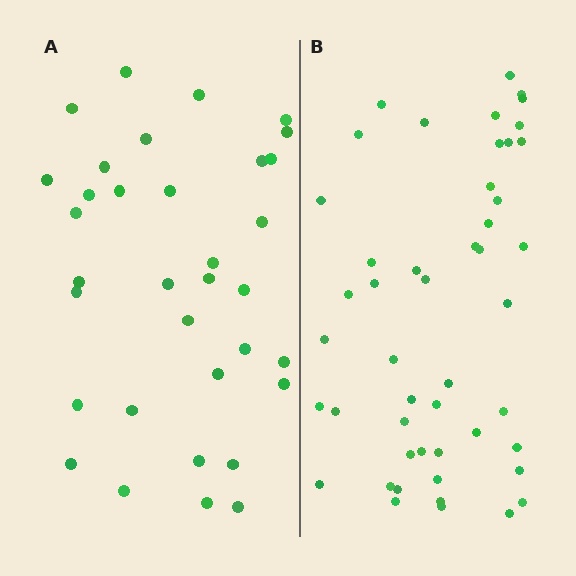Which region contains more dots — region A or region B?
Region B (the right region) has more dots.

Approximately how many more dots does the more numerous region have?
Region B has approximately 15 more dots than region A.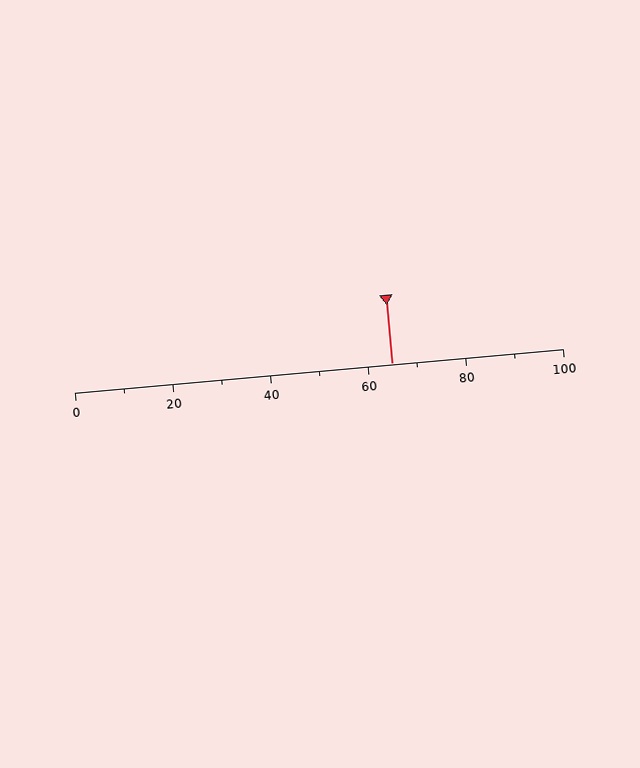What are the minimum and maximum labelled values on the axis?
The axis runs from 0 to 100.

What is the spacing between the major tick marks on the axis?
The major ticks are spaced 20 apart.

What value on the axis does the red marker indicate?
The marker indicates approximately 65.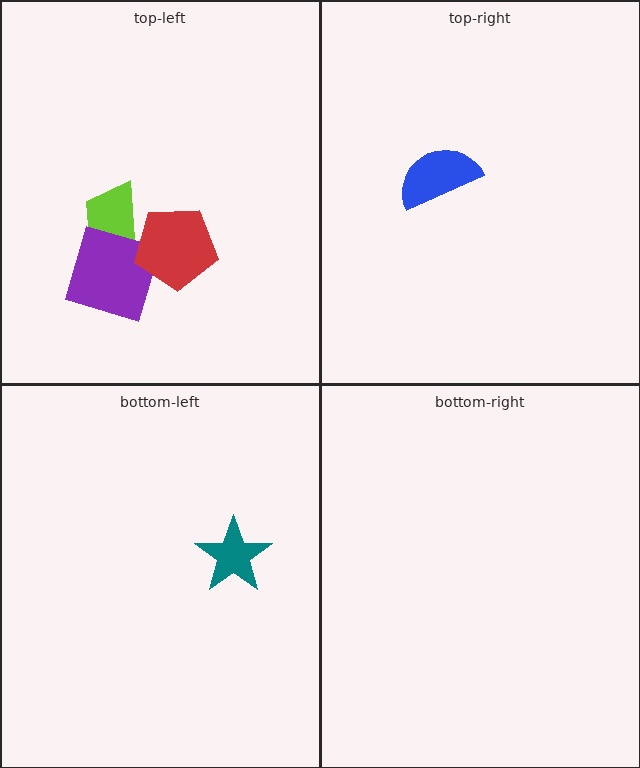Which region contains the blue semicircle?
The top-right region.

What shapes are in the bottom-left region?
The teal star.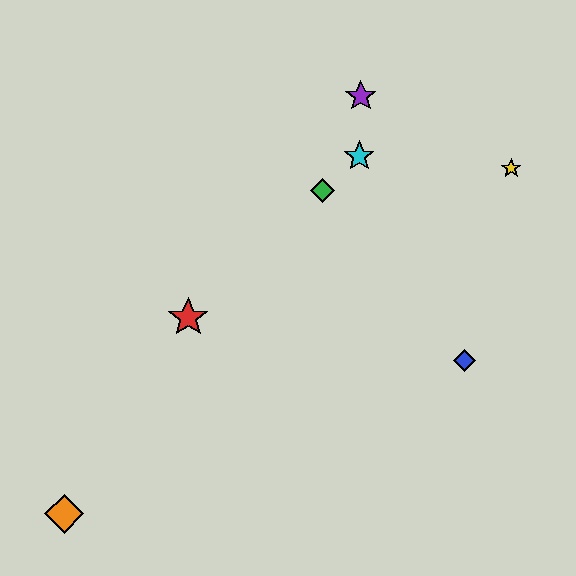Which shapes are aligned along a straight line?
The red star, the green diamond, the cyan star are aligned along a straight line.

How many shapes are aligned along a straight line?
3 shapes (the red star, the green diamond, the cyan star) are aligned along a straight line.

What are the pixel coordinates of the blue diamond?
The blue diamond is at (464, 360).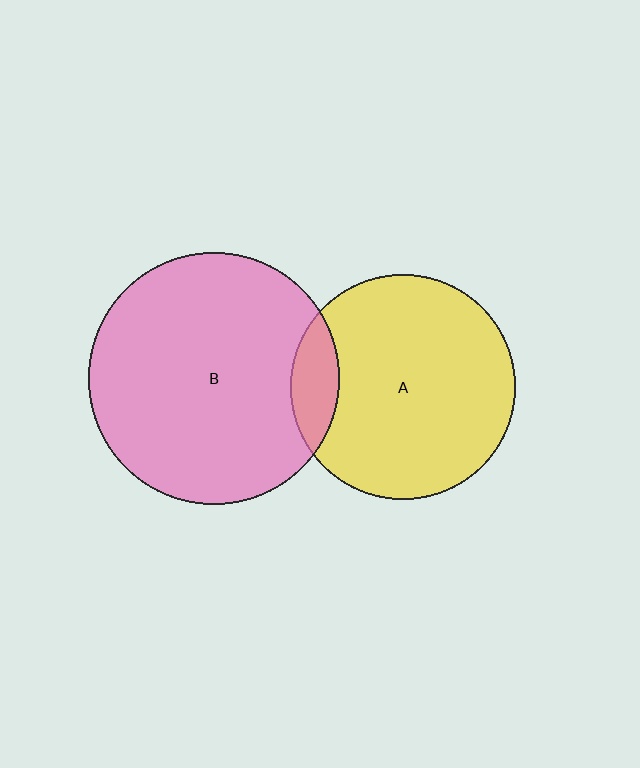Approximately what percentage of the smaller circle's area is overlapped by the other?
Approximately 10%.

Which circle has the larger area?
Circle B (pink).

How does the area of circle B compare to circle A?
Approximately 1.3 times.